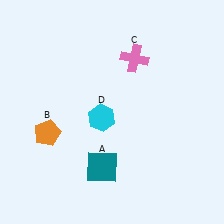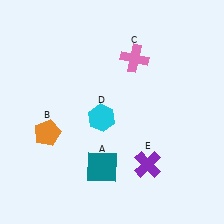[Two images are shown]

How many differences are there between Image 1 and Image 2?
There is 1 difference between the two images.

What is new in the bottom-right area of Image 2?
A purple cross (E) was added in the bottom-right area of Image 2.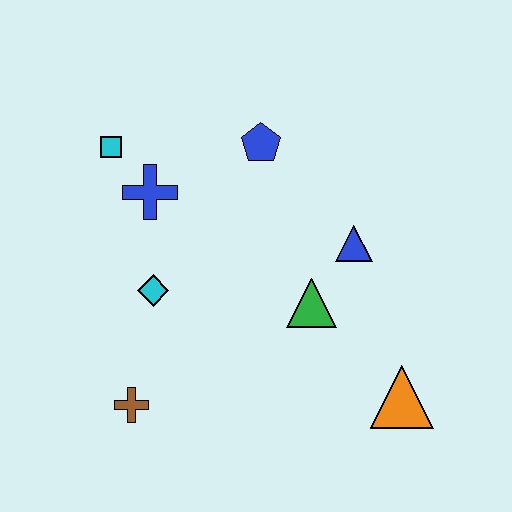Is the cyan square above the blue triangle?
Yes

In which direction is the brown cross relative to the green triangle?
The brown cross is to the left of the green triangle.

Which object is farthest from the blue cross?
The orange triangle is farthest from the blue cross.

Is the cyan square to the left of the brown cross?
Yes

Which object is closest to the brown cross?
The cyan diamond is closest to the brown cross.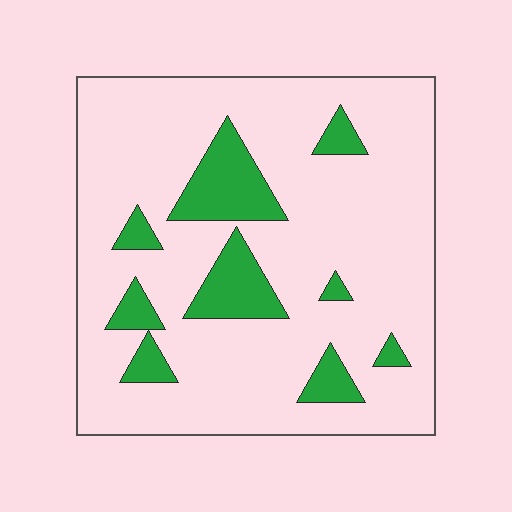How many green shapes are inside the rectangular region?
9.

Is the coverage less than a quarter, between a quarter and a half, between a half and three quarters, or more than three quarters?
Less than a quarter.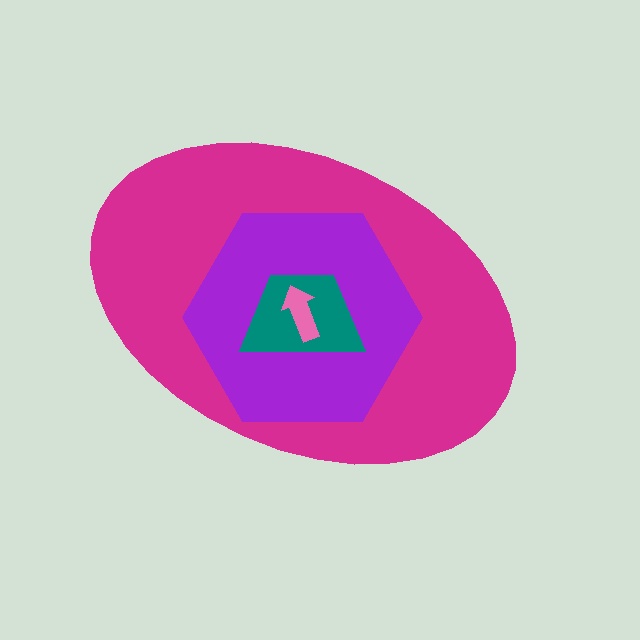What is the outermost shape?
The magenta ellipse.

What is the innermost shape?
The pink arrow.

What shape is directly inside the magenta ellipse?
The purple hexagon.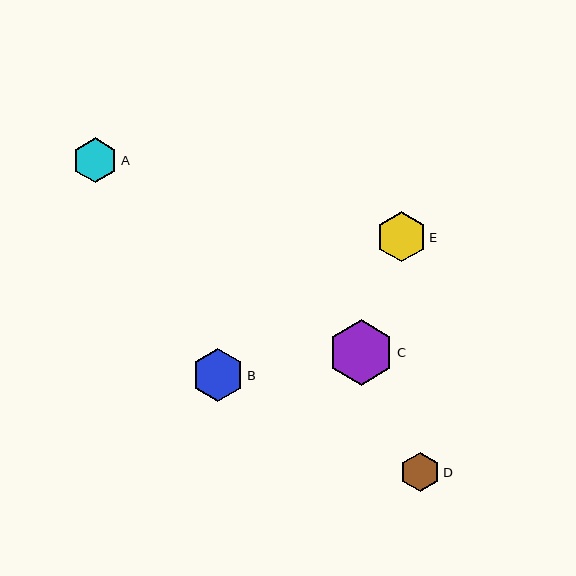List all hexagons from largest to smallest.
From largest to smallest: C, B, E, A, D.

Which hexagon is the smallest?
Hexagon D is the smallest with a size of approximately 40 pixels.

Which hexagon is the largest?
Hexagon C is the largest with a size of approximately 66 pixels.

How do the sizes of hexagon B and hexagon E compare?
Hexagon B and hexagon E are approximately the same size.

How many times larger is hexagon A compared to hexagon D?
Hexagon A is approximately 1.1 times the size of hexagon D.